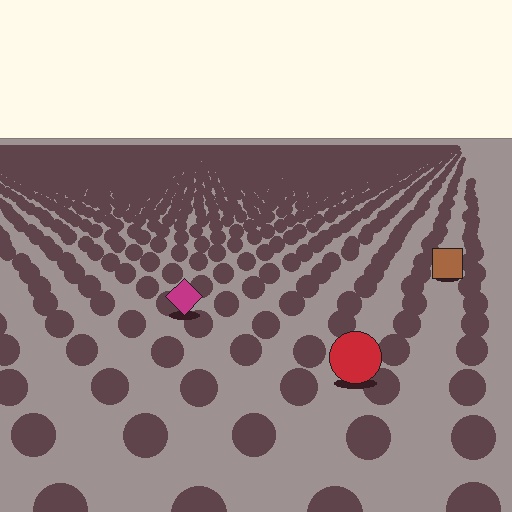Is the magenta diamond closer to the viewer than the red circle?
No. The red circle is closer — you can tell from the texture gradient: the ground texture is coarser near it.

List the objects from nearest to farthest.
From nearest to farthest: the red circle, the magenta diamond, the brown square.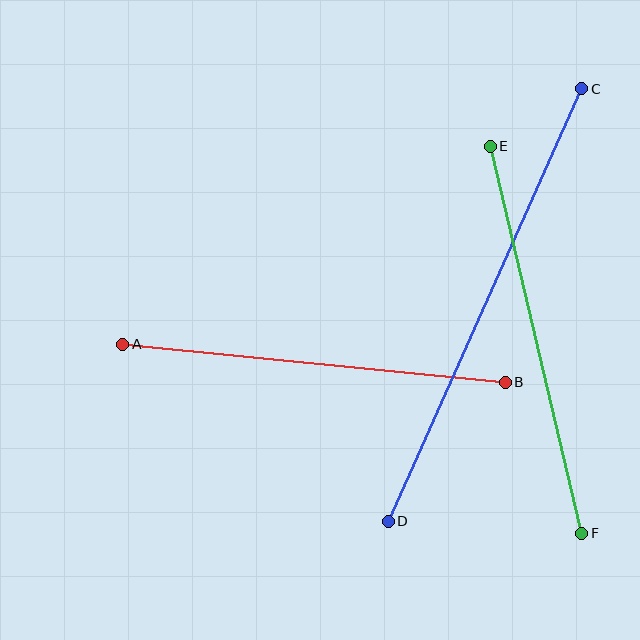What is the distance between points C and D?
The distance is approximately 473 pixels.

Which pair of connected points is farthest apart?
Points C and D are farthest apart.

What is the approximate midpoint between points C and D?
The midpoint is at approximately (485, 305) pixels.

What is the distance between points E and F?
The distance is approximately 398 pixels.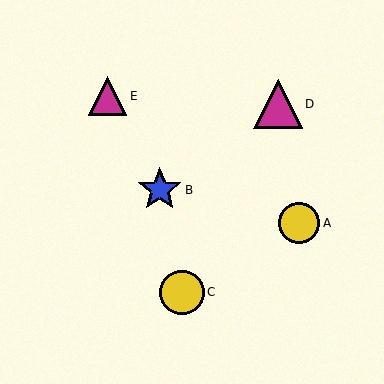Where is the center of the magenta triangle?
The center of the magenta triangle is at (278, 104).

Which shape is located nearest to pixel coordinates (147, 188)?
The blue star (labeled B) at (160, 190) is nearest to that location.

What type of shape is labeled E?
Shape E is a magenta triangle.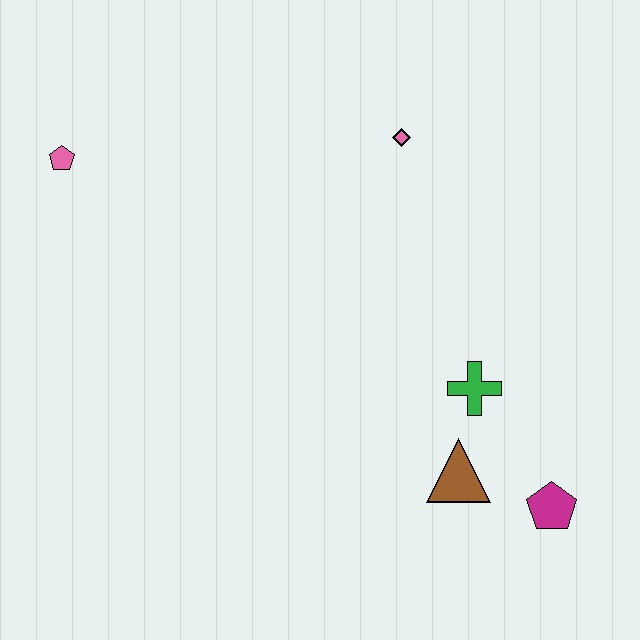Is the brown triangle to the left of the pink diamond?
No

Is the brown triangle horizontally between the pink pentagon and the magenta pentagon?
Yes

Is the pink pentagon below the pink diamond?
Yes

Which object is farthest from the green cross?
The pink pentagon is farthest from the green cross.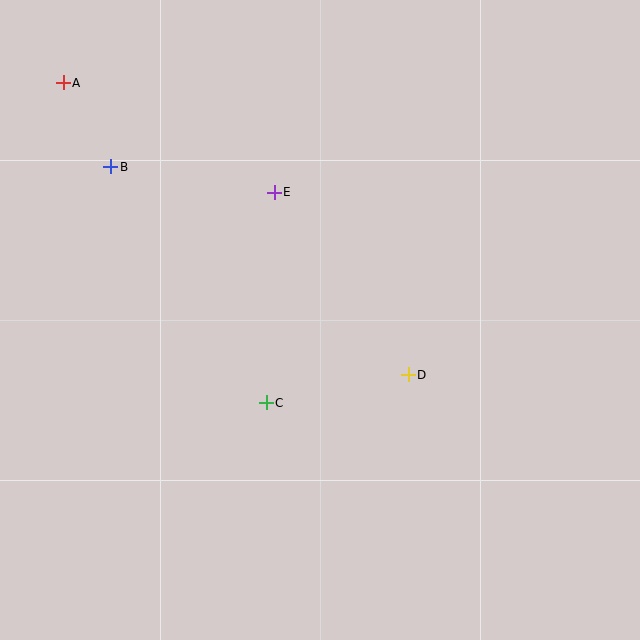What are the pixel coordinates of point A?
Point A is at (63, 83).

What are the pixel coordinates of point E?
Point E is at (274, 192).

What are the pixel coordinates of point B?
Point B is at (111, 167).